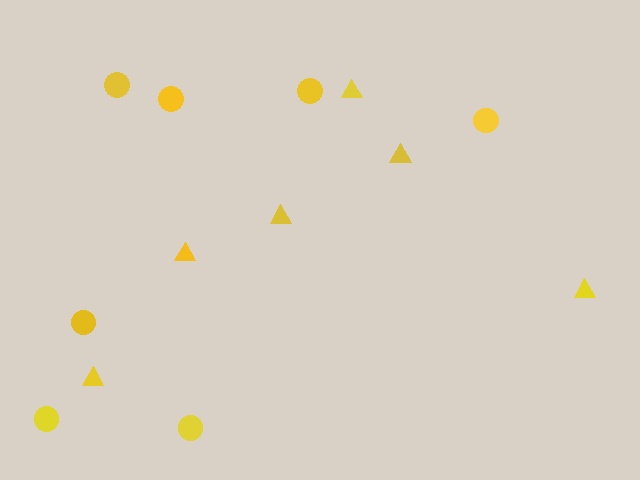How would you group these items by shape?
There are 2 groups: one group of triangles (6) and one group of circles (7).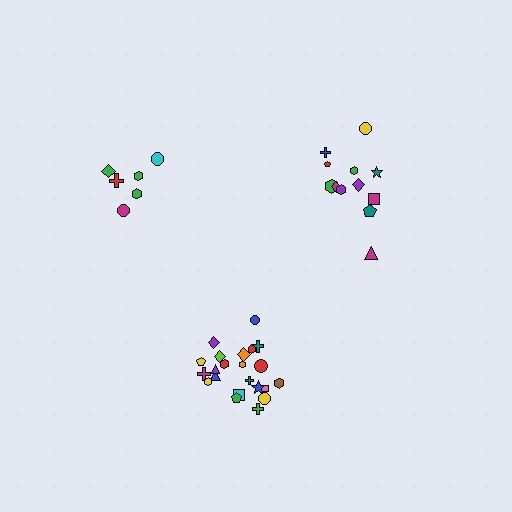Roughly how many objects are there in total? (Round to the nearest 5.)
Roughly 40 objects in total.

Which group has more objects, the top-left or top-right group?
The top-right group.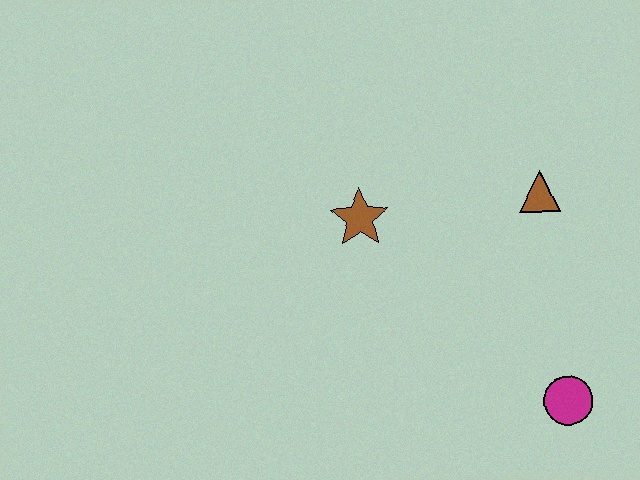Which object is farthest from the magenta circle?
The brown star is farthest from the magenta circle.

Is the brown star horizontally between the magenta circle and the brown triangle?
No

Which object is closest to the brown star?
The brown triangle is closest to the brown star.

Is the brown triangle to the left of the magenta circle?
Yes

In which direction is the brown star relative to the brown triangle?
The brown star is to the left of the brown triangle.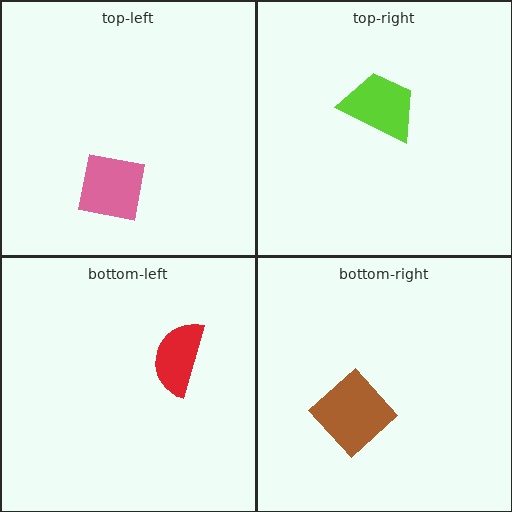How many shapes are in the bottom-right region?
1.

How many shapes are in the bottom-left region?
1.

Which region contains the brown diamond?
The bottom-right region.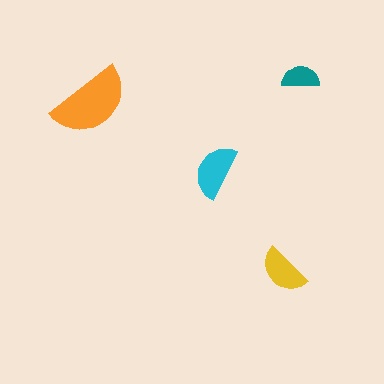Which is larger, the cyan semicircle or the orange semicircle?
The orange one.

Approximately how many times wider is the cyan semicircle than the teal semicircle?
About 1.5 times wider.